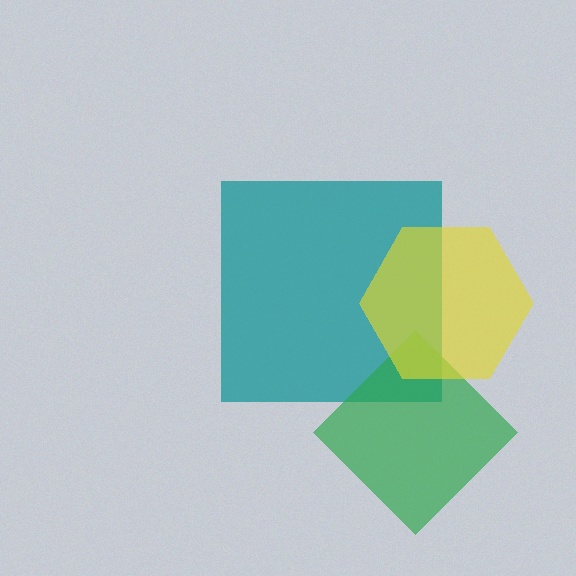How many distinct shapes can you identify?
There are 3 distinct shapes: a teal square, a green diamond, a yellow hexagon.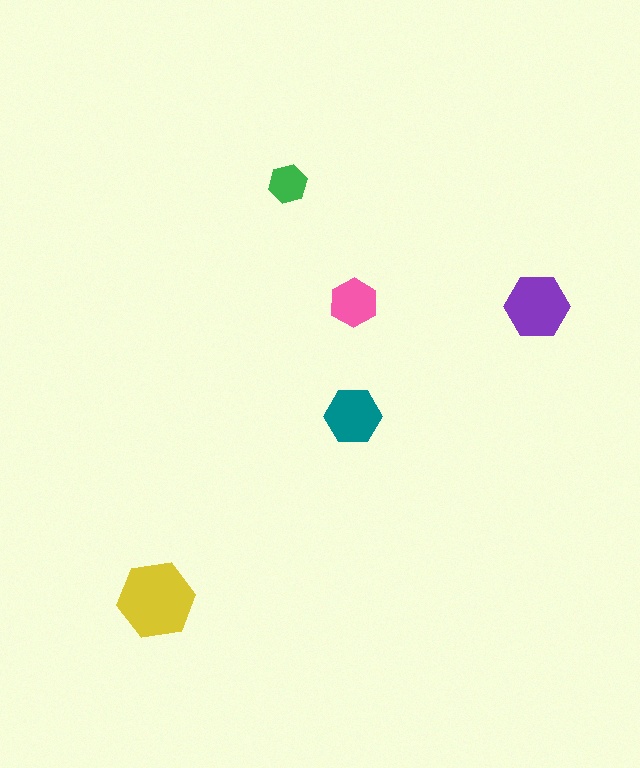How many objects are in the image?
There are 5 objects in the image.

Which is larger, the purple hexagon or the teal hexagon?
The purple one.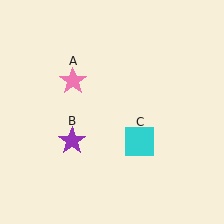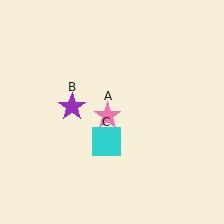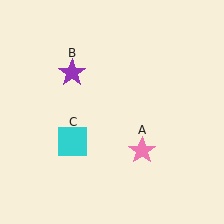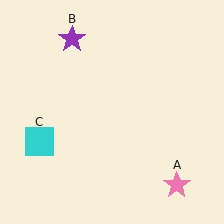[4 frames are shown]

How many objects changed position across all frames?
3 objects changed position: pink star (object A), purple star (object B), cyan square (object C).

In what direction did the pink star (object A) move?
The pink star (object A) moved down and to the right.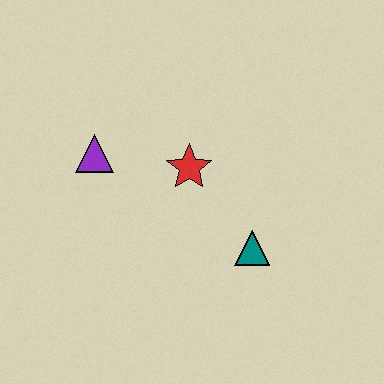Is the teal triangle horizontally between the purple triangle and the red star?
No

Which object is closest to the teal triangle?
The red star is closest to the teal triangle.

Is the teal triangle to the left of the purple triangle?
No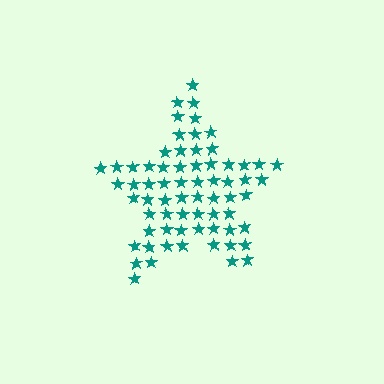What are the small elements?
The small elements are stars.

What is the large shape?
The large shape is a star.